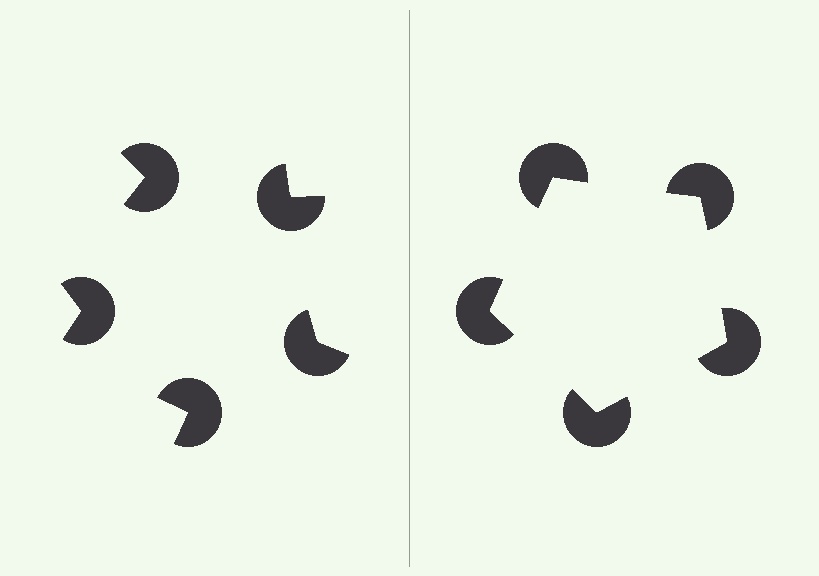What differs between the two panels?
The pac-man discs are positioned identically on both sides; only the wedge orientations differ. On the right they align to a pentagon; on the left they are misaligned.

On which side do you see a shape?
An illusory pentagon appears on the right side. On the left side the wedge cuts are rotated, so no coherent shape forms.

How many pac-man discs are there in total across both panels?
10 — 5 on each side.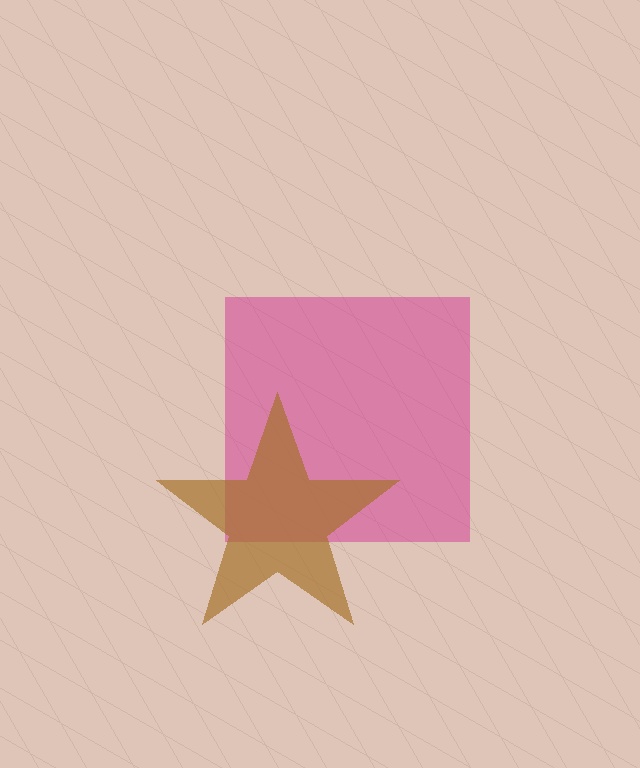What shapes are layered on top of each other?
The layered shapes are: a magenta square, a brown star.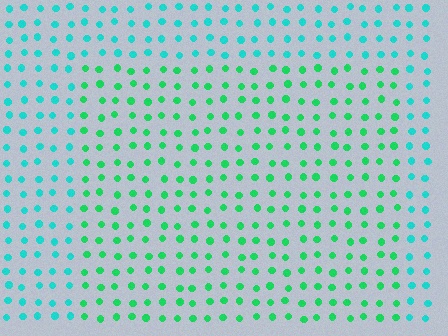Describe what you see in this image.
The image is filled with small cyan elements in a uniform arrangement. A rectangle-shaped region is visible where the elements are tinted to a slightly different hue, forming a subtle color boundary.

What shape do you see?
I see a rectangle.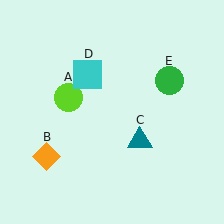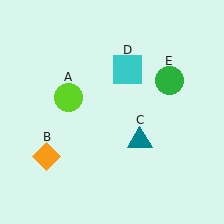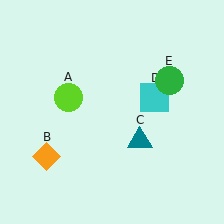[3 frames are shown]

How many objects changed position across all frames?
1 object changed position: cyan square (object D).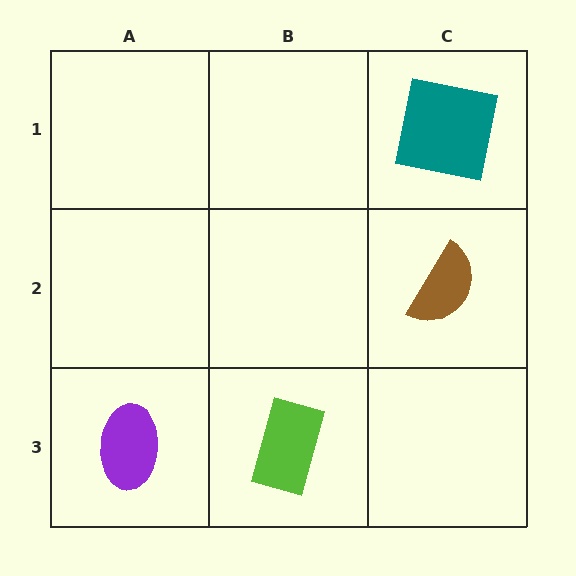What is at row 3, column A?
A purple ellipse.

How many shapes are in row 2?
1 shape.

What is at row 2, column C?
A brown semicircle.